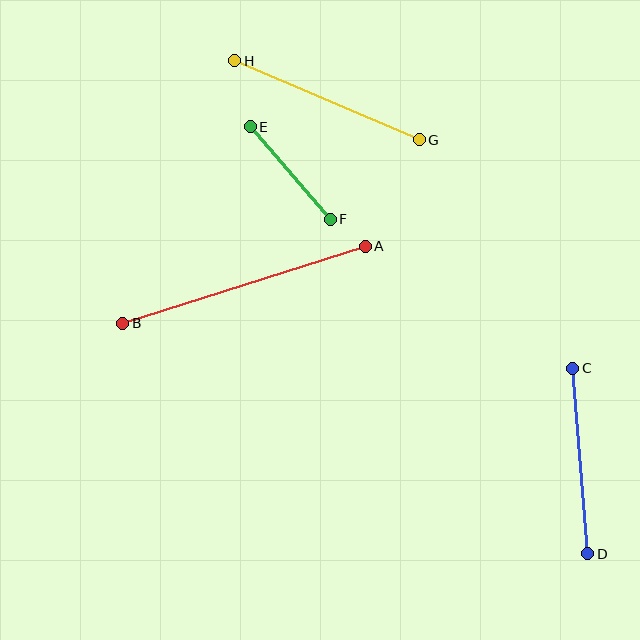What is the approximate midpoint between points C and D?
The midpoint is at approximately (580, 461) pixels.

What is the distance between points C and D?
The distance is approximately 186 pixels.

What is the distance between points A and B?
The distance is approximately 254 pixels.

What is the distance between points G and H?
The distance is approximately 201 pixels.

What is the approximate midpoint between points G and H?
The midpoint is at approximately (327, 100) pixels.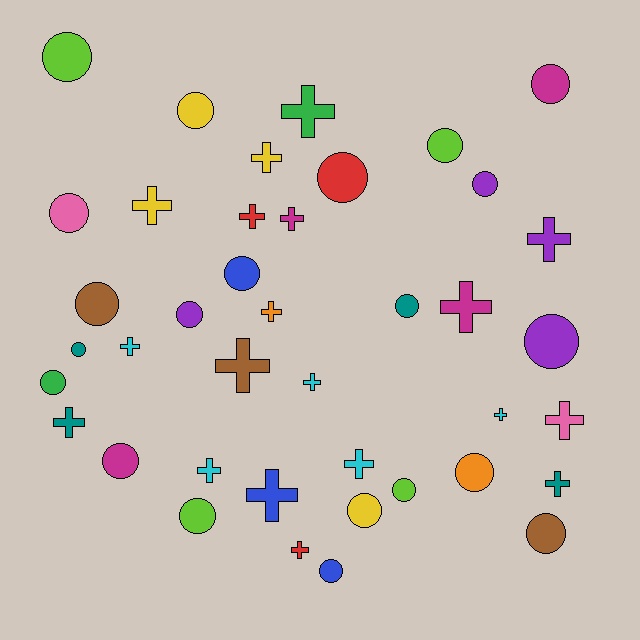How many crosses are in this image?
There are 19 crosses.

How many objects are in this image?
There are 40 objects.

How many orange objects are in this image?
There are 2 orange objects.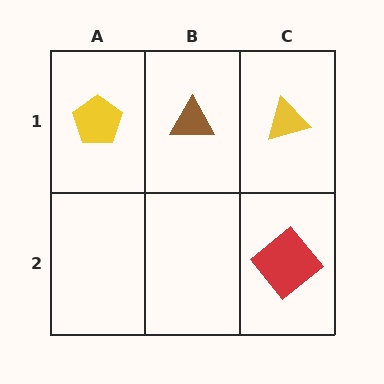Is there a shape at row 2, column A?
No, that cell is empty.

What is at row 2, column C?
A red diamond.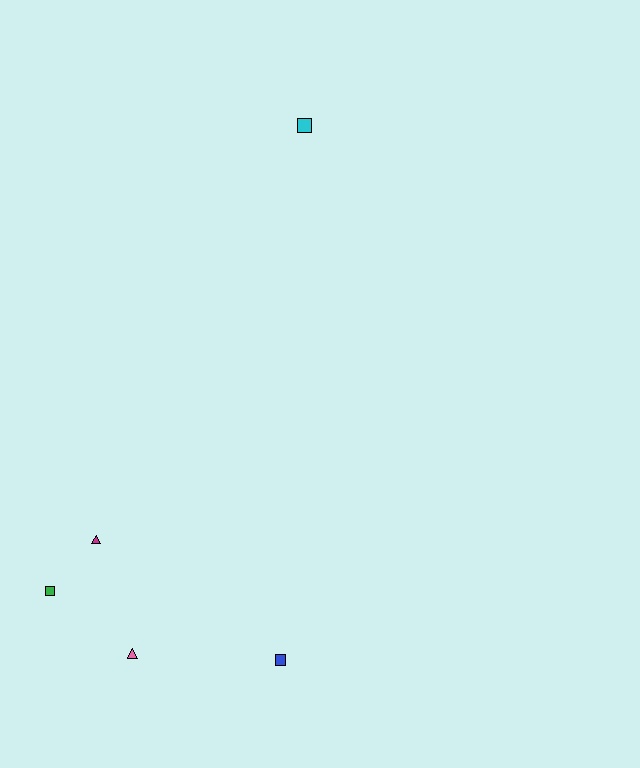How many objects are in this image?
There are 5 objects.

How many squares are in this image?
There are 3 squares.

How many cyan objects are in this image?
There is 1 cyan object.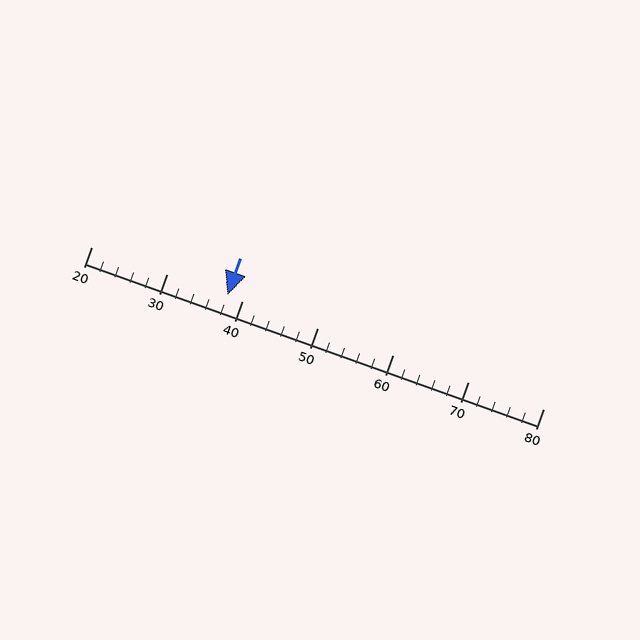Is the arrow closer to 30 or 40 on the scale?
The arrow is closer to 40.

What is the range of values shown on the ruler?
The ruler shows values from 20 to 80.